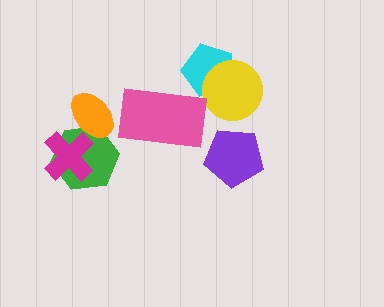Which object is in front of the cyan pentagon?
The yellow circle is in front of the cyan pentagon.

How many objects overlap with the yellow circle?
1 object overlaps with the yellow circle.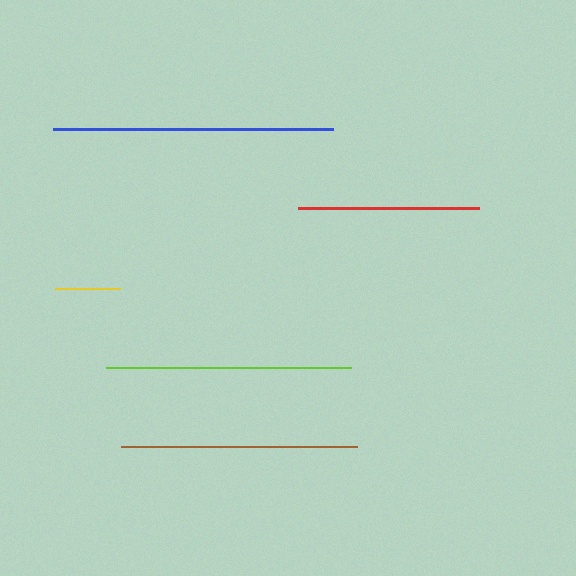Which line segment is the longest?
The blue line is the longest at approximately 280 pixels.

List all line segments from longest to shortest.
From longest to shortest: blue, lime, brown, red, yellow.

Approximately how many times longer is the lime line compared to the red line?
The lime line is approximately 1.4 times the length of the red line.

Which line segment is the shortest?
The yellow line is the shortest at approximately 65 pixels.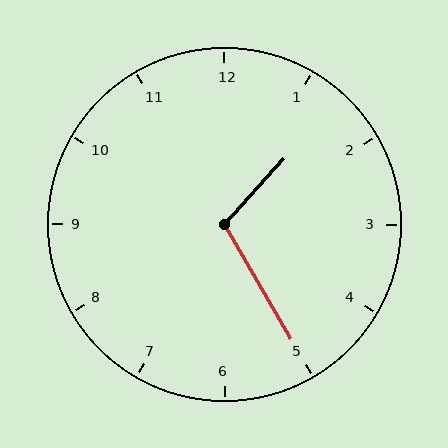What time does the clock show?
1:25.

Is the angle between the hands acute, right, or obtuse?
It is obtuse.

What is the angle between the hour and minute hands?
Approximately 108 degrees.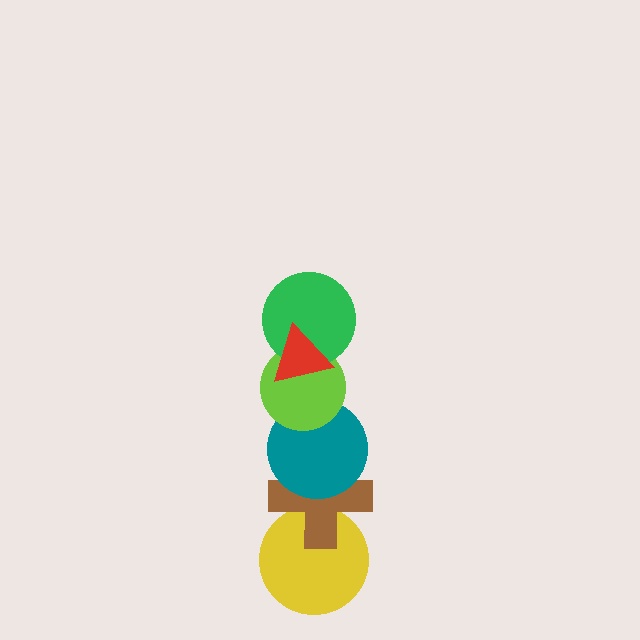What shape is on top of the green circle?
The red triangle is on top of the green circle.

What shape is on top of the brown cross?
The teal circle is on top of the brown cross.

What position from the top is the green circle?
The green circle is 2nd from the top.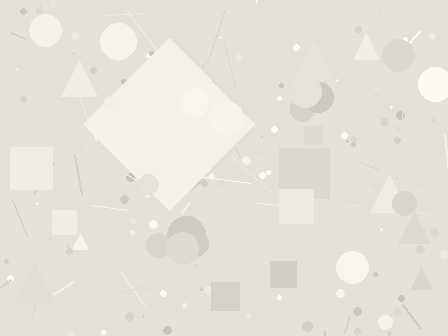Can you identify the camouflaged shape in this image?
The camouflaged shape is a diamond.